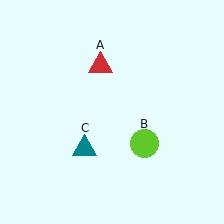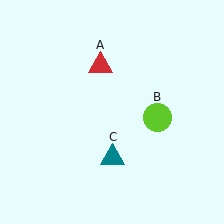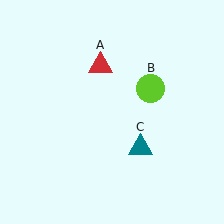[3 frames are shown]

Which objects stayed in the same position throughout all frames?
Red triangle (object A) remained stationary.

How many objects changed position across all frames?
2 objects changed position: lime circle (object B), teal triangle (object C).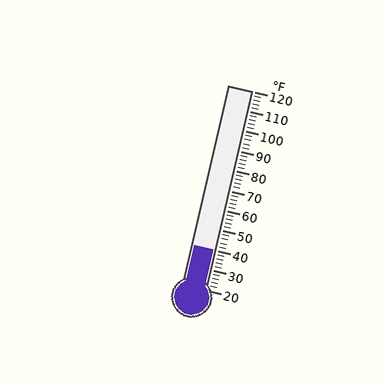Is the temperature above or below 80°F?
The temperature is below 80°F.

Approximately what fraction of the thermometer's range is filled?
The thermometer is filled to approximately 20% of its range.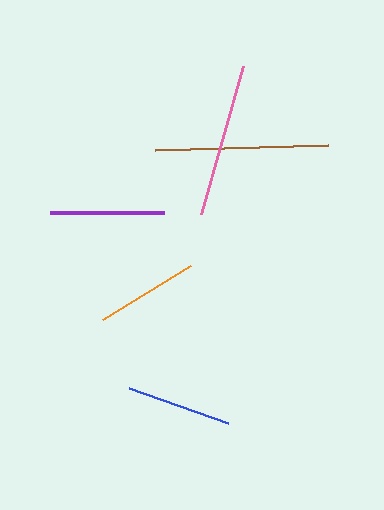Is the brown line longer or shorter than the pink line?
The brown line is longer than the pink line.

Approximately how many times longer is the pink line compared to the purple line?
The pink line is approximately 1.3 times the length of the purple line.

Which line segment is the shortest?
The orange line is the shortest at approximately 103 pixels.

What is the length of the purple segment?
The purple segment is approximately 114 pixels long.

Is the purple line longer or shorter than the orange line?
The purple line is longer than the orange line.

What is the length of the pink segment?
The pink segment is approximately 154 pixels long.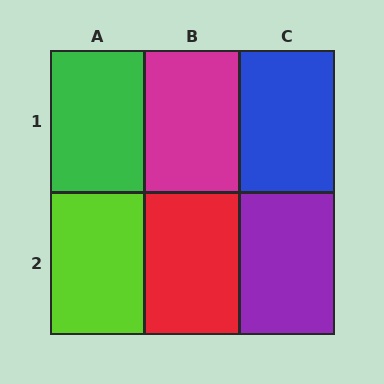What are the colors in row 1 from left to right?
Green, magenta, blue.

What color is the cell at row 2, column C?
Purple.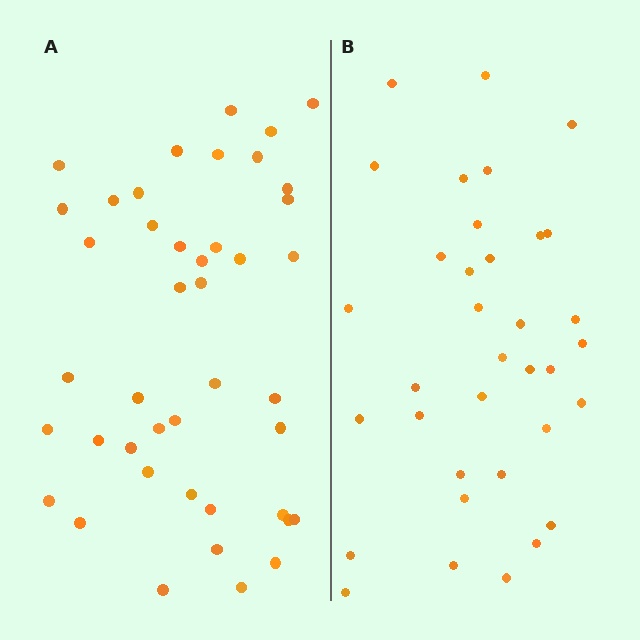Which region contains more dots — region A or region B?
Region A (the left region) has more dots.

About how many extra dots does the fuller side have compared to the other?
Region A has roughly 8 or so more dots than region B.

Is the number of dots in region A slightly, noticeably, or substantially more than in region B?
Region A has only slightly more — the two regions are fairly close. The ratio is roughly 1.2 to 1.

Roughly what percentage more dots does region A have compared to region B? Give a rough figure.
About 25% more.